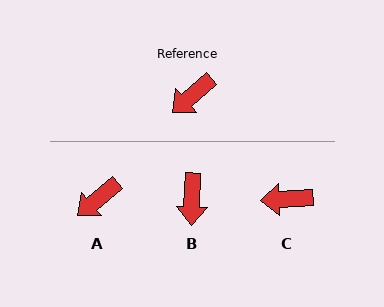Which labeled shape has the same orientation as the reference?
A.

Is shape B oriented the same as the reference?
No, it is off by about 48 degrees.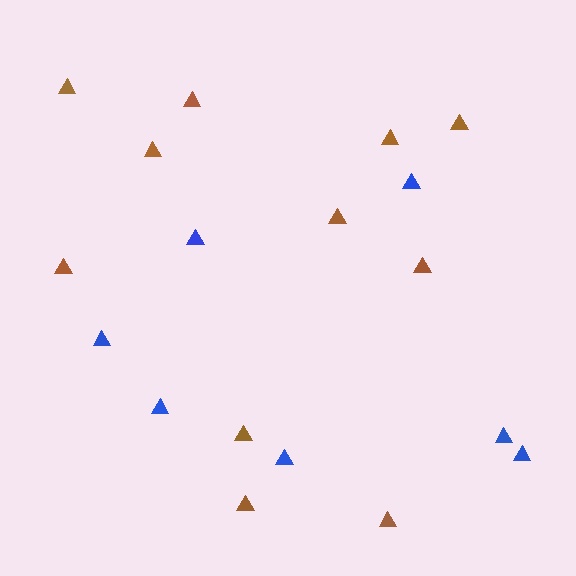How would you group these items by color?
There are 2 groups: one group of blue triangles (7) and one group of brown triangles (11).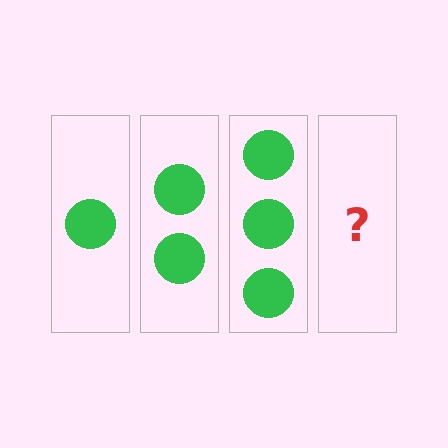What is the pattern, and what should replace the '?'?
The pattern is that each step adds one more circle. The '?' should be 4 circles.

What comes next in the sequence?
The next element should be 4 circles.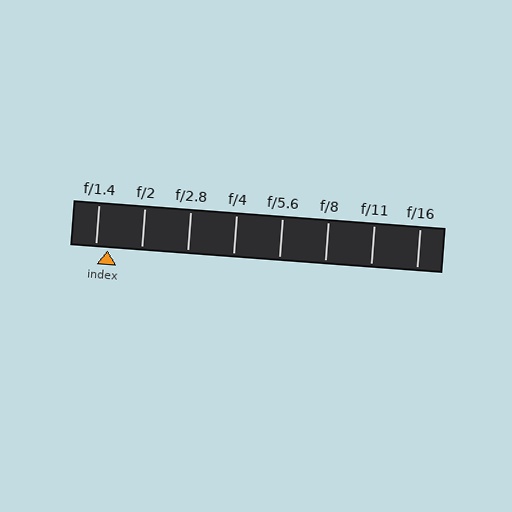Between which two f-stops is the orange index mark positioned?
The index mark is between f/1.4 and f/2.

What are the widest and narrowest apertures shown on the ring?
The widest aperture shown is f/1.4 and the narrowest is f/16.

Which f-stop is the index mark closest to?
The index mark is closest to f/1.4.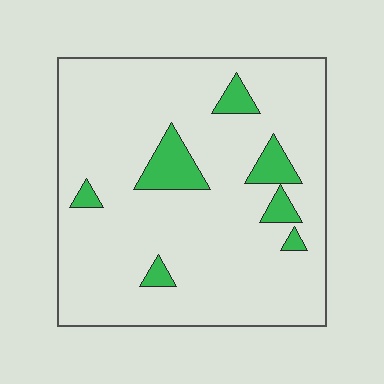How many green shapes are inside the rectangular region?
7.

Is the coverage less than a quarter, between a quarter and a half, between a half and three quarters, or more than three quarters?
Less than a quarter.